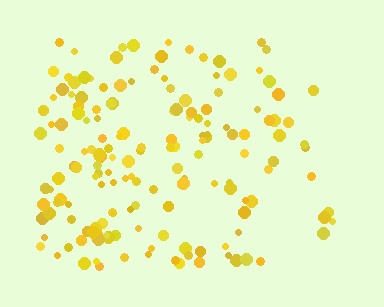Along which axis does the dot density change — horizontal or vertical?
Horizontal.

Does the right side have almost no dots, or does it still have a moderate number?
Still a moderate number, just noticeably fewer than the left.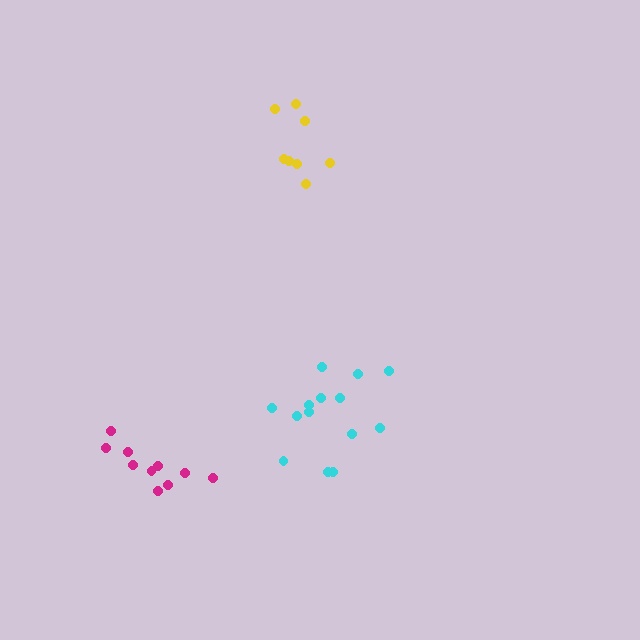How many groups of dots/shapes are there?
There are 3 groups.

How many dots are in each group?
Group 1: 8 dots, Group 2: 14 dots, Group 3: 10 dots (32 total).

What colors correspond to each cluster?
The clusters are colored: yellow, cyan, magenta.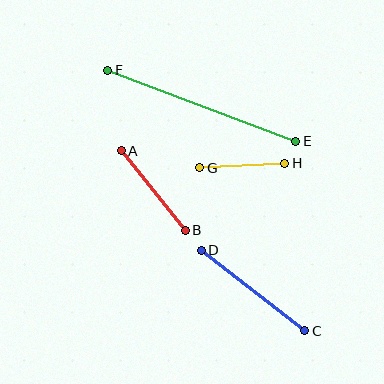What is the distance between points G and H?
The distance is approximately 85 pixels.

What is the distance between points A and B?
The distance is approximately 102 pixels.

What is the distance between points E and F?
The distance is approximately 201 pixels.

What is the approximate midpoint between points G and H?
The midpoint is at approximately (242, 165) pixels.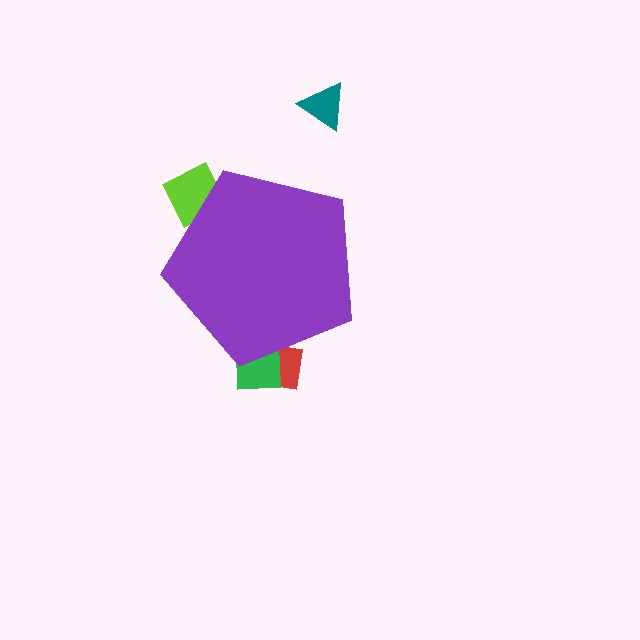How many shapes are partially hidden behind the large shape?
3 shapes are partially hidden.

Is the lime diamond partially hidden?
Yes, the lime diamond is partially hidden behind the purple pentagon.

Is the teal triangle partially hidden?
No, the teal triangle is fully visible.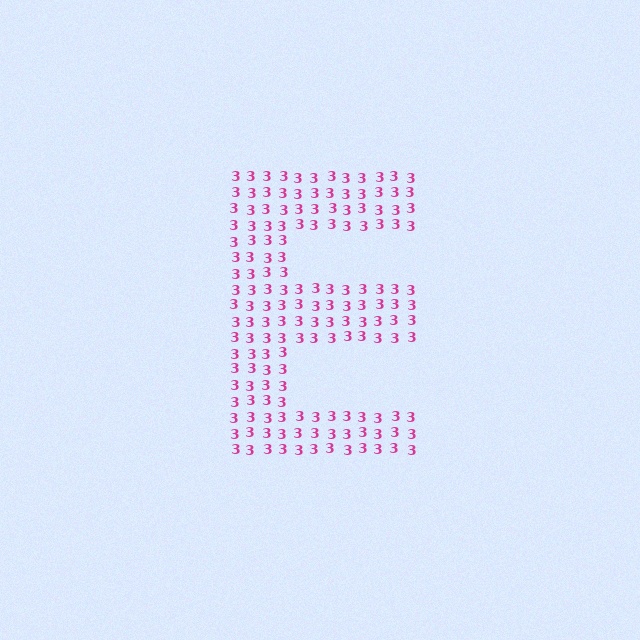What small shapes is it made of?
It is made of small digit 3's.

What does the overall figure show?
The overall figure shows the letter E.